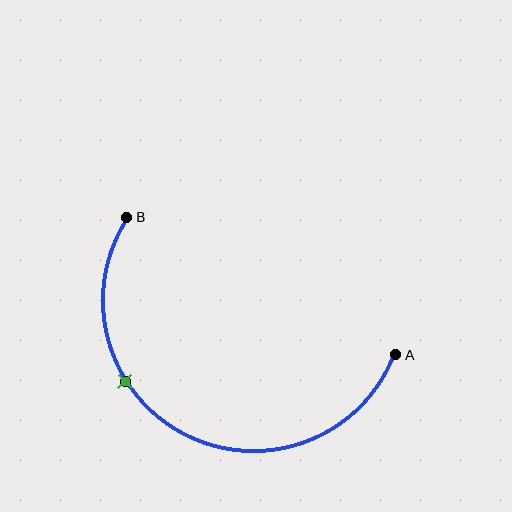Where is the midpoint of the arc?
The arc midpoint is the point on the curve farthest from the straight line joining A and B. It sits below that line.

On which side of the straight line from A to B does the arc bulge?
The arc bulges below the straight line connecting A and B.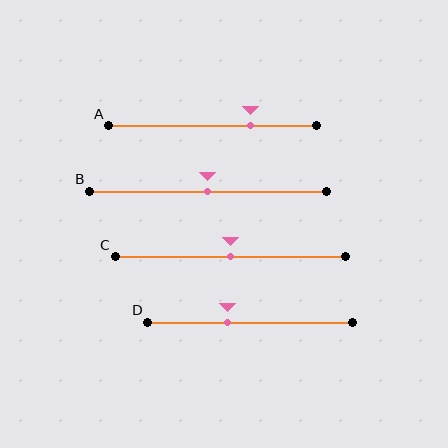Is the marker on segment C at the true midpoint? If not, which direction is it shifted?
Yes, the marker on segment C is at the true midpoint.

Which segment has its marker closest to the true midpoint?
Segment B has its marker closest to the true midpoint.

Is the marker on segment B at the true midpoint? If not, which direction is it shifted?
Yes, the marker on segment B is at the true midpoint.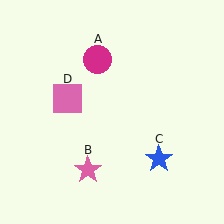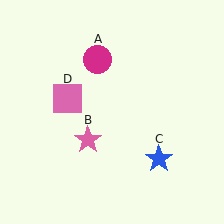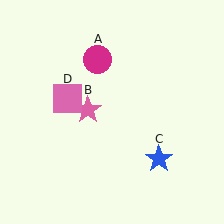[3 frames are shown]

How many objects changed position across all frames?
1 object changed position: pink star (object B).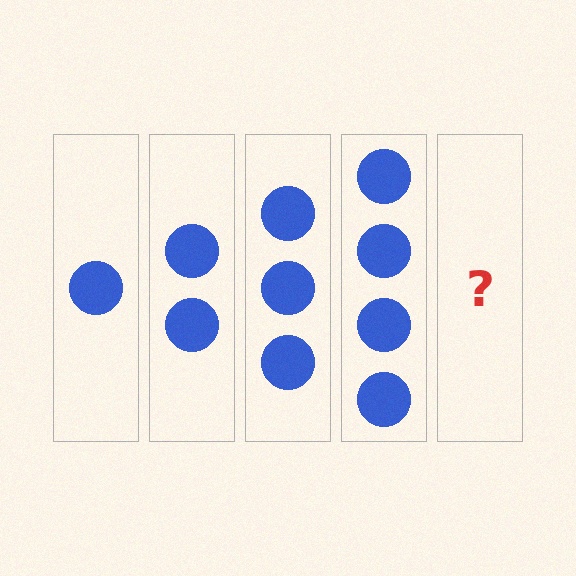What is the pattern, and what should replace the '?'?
The pattern is that each step adds one more circle. The '?' should be 5 circles.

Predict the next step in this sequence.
The next step is 5 circles.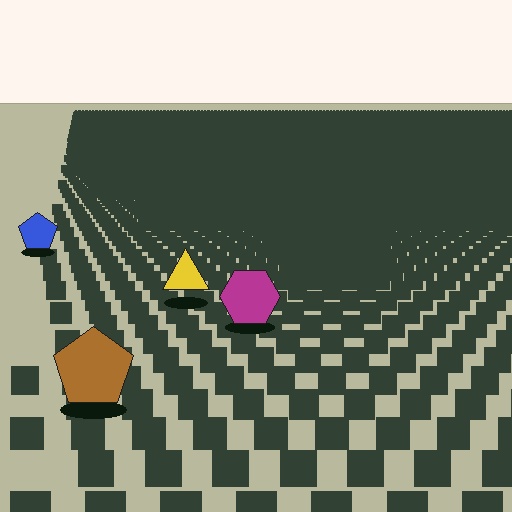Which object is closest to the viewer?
The brown pentagon is closest. The texture marks near it are larger and more spread out.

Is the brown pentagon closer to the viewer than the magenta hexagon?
Yes. The brown pentagon is closer — you can tell from the texture gradient: the ground texture is coarser near it.